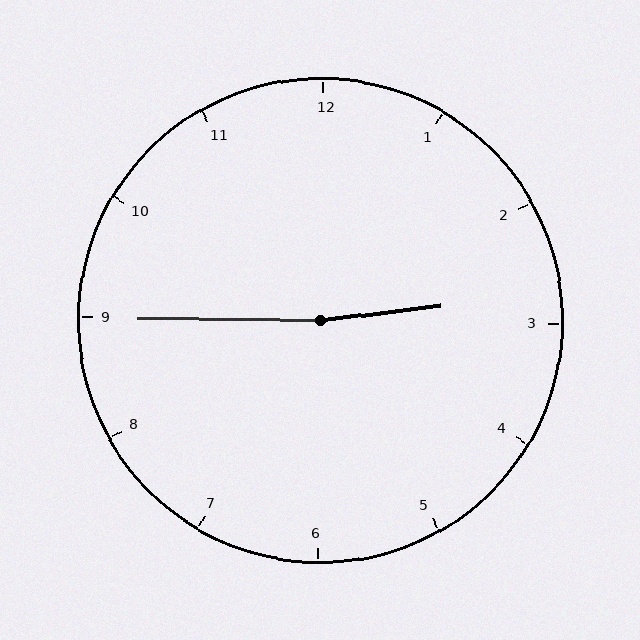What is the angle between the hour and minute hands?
Approximately 172 degrees.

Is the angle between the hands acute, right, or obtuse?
It is obtuse.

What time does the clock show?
2:45.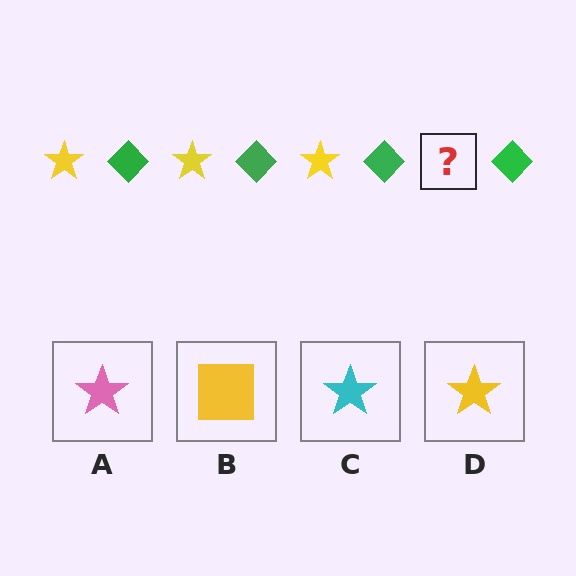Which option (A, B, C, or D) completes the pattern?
D.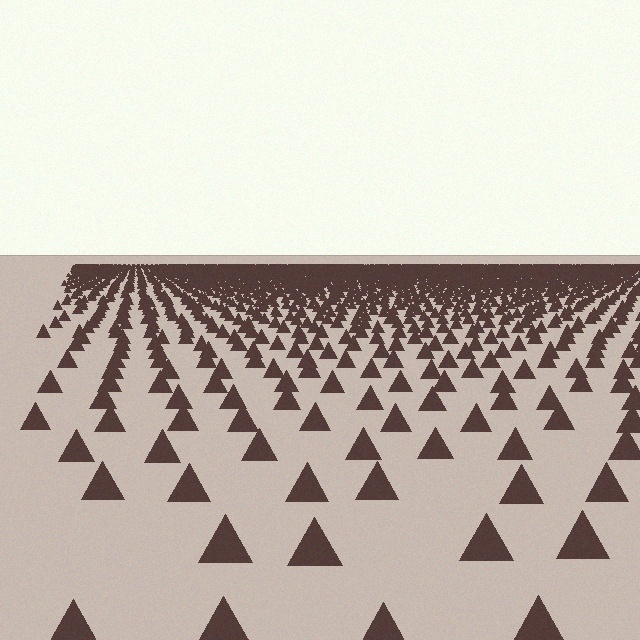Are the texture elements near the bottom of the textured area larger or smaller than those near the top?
Larger. Near the bottom, elements are closer to the viewer and appear at a bigger on-screen size.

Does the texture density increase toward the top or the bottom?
Density increases toward the top.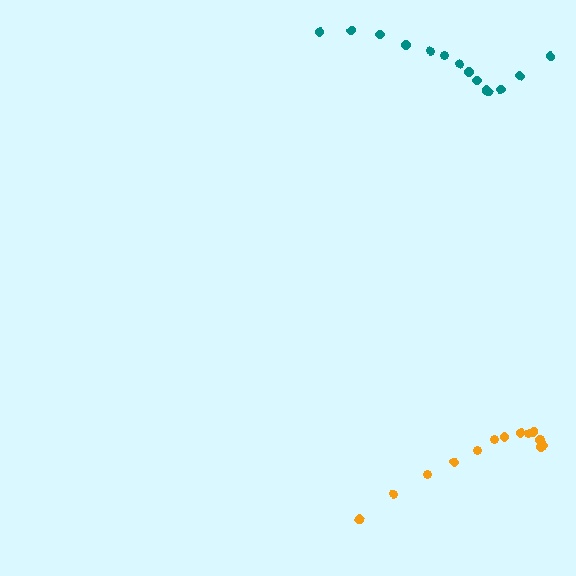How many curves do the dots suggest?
There are 2 distinct paths.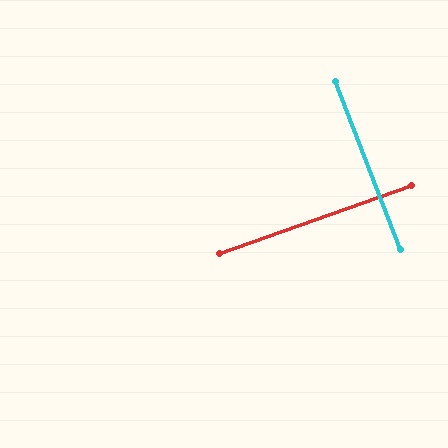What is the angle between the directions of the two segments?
Approximately 88 degrees.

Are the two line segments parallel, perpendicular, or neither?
Perpendicular — they meet at approximately 88°.